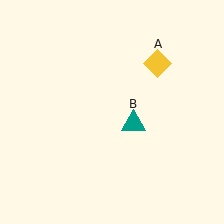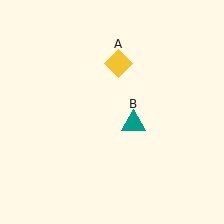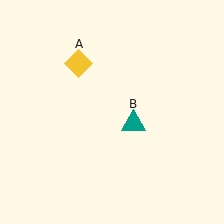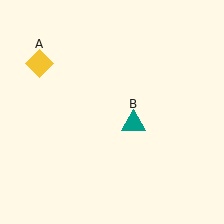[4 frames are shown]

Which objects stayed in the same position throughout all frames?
Teal triangle (object B) remained stationary.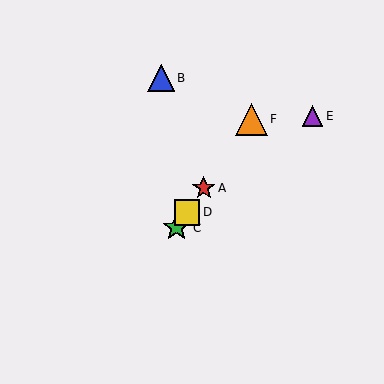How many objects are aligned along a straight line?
4 objects (A, C, D, F) are aligned along a straight line.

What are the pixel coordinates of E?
Object E is at (312, 116).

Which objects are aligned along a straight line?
Objects A, C, D, F are aligned along a straight line.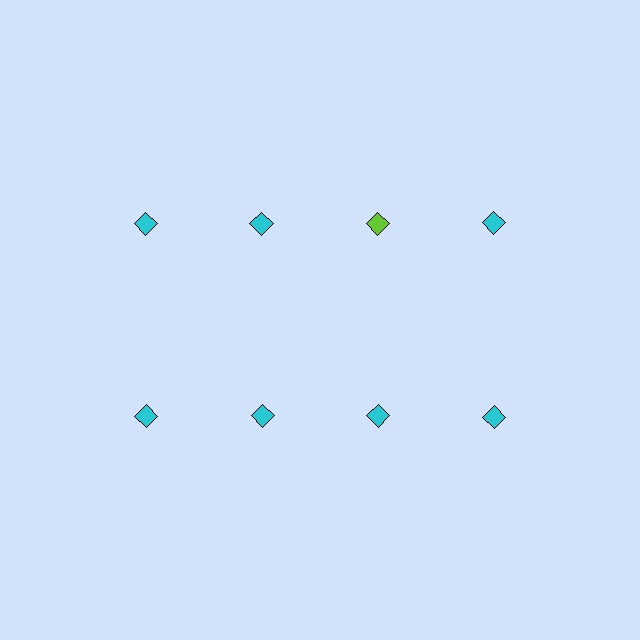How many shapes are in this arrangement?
There are 8 shapes arranged in a grid pattern.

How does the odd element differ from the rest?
It has a different color: lime instead of cyan.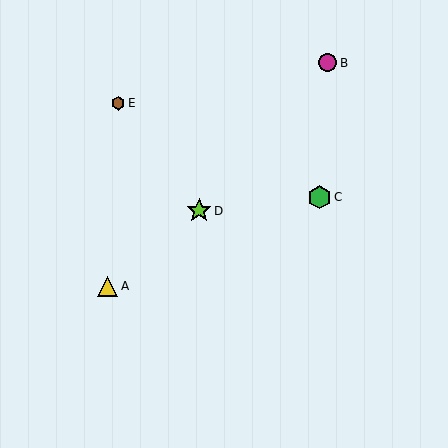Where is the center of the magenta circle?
The center of the magenta circle is at (328, 63).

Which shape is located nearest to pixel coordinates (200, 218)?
The lime star (labeled D) at (199, 211) is nearest to that location.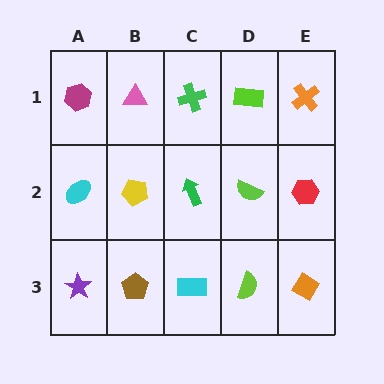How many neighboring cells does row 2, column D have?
4.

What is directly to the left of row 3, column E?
A lime semicircle.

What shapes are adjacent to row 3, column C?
A green arrow (row 2, column C), a brown pentagon (row 3, column B), a lime semicircle (row 3, column D).